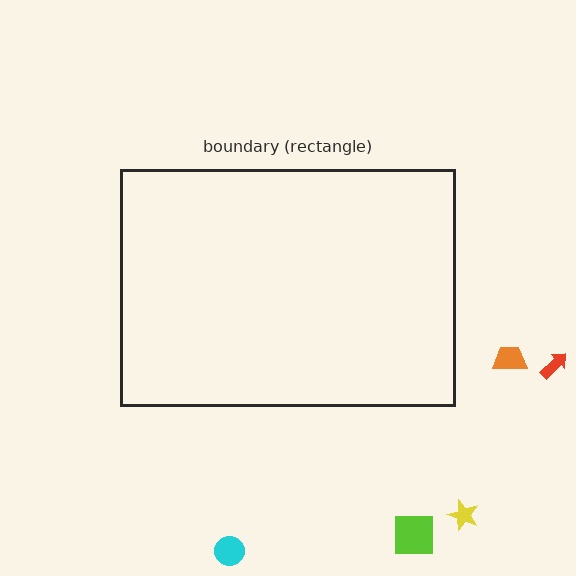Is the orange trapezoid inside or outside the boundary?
Outside.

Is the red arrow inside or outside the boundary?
Outside.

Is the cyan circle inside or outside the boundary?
Outside.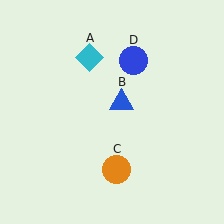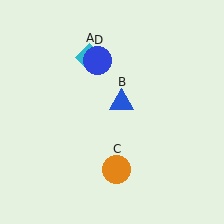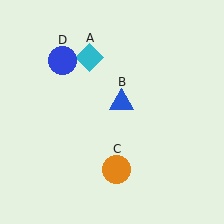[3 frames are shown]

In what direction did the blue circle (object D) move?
The blue circle (object D) moved left.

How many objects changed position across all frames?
1 object changed position: blue circle (object D).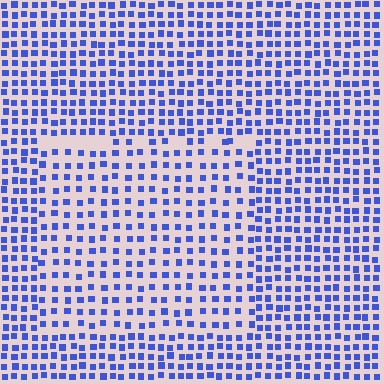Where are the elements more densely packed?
The elements are more densely packed outside the rectangle boundary.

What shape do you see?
I see a rectangle.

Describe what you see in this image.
The image contains small blue elements arranged at two different densities. A rectangle-shaped region is visible where the elements are less densely packed than the surrounding area.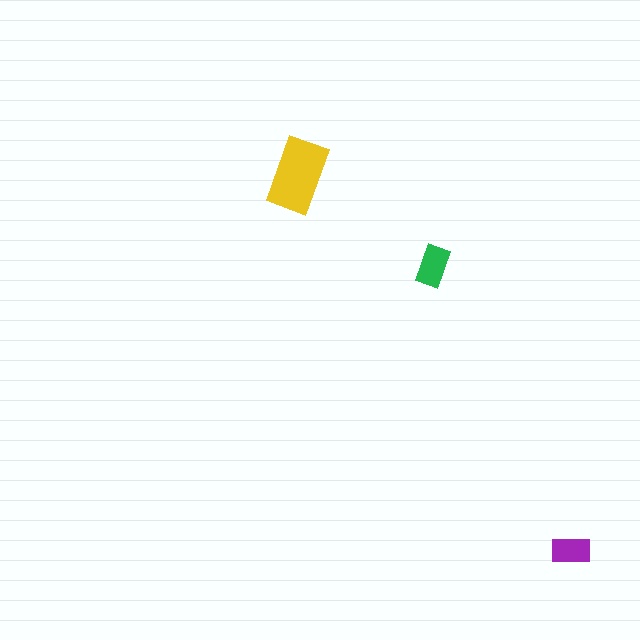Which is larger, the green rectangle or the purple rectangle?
The green one.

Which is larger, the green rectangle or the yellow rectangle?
The yellow one.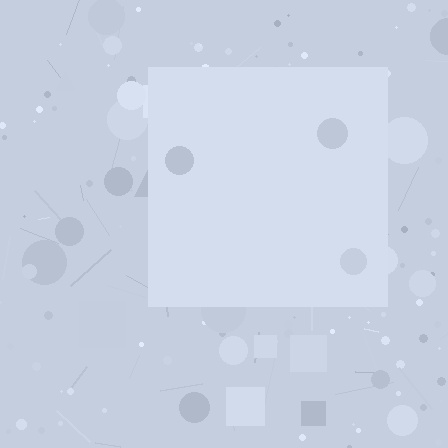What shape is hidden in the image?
A square is hidden in the image.